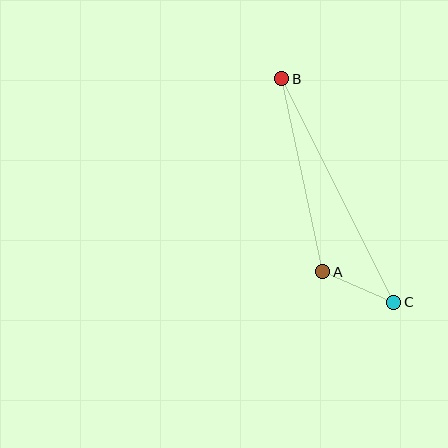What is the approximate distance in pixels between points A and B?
The distance between A and B is approximately 197 pixels.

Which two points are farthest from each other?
Points B and C are farthest from each other.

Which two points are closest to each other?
Points A and C are closest to each other.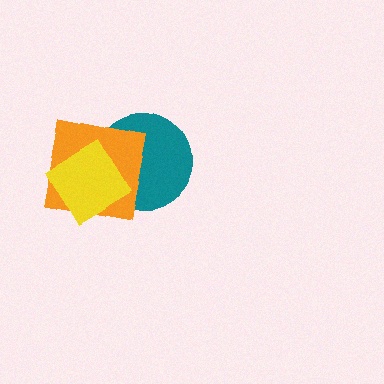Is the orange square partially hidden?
Yes, it is partially covered by another shape.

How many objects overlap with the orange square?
2 objects overlap with the orange square.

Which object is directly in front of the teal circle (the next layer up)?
The orange square is directly in front of the teal circle.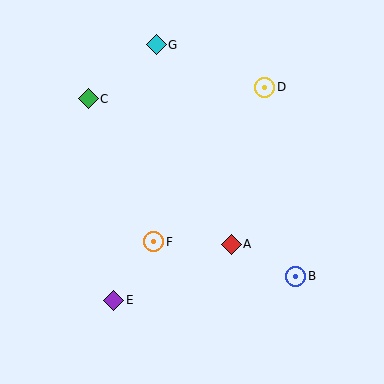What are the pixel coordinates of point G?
Point G is at (156, 45).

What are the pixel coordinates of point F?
Point F is at (154, 242).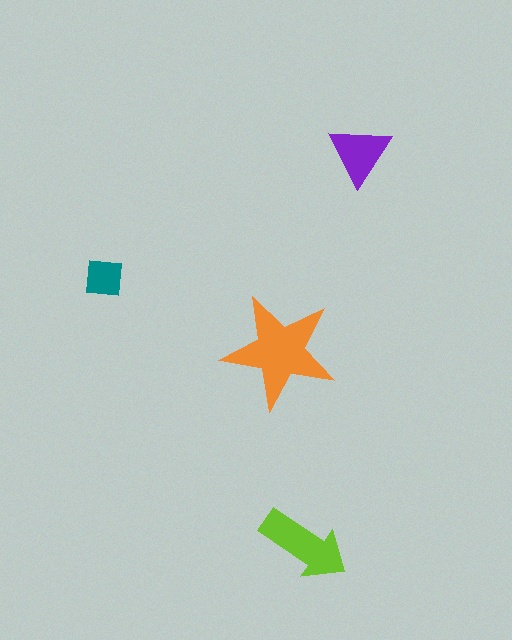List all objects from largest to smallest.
The orange star, the lime arrow, the purple triangle, the teal square.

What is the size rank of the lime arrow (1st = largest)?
2nd.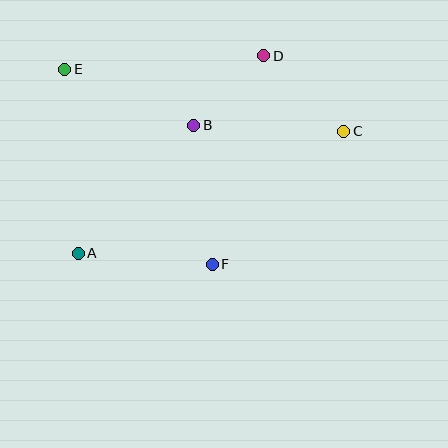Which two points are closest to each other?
Points B and D are closest to each other.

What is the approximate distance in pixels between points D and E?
The distance between D and E is approximately 199 pixels.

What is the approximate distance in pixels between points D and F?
The distance between D and F is approximately 215 pixels.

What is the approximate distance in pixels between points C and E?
The distance between C and E is approximately 286 pixels.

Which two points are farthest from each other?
Points A and C are farthest from each other.